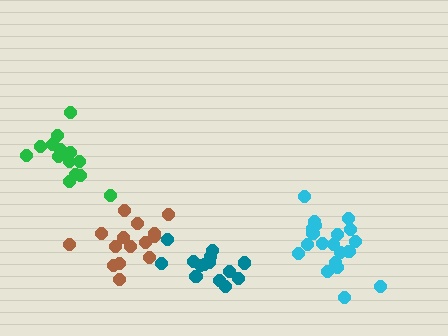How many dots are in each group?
Group 1: 21 dots, Group 2: 15 dots, Group 3: 15 dots, Group 4: 15 dots (66 total).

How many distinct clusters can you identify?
There are 4 distinct clusters.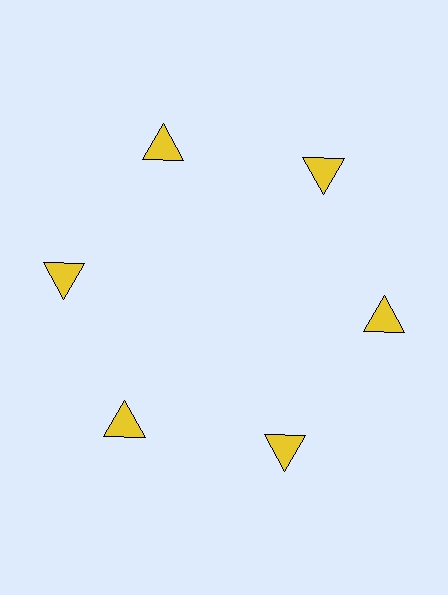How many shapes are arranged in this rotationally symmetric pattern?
There are 6 shapes, arranged in 6 groups of 1.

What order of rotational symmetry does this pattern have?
This pattern has 6-fold rotational symmetry.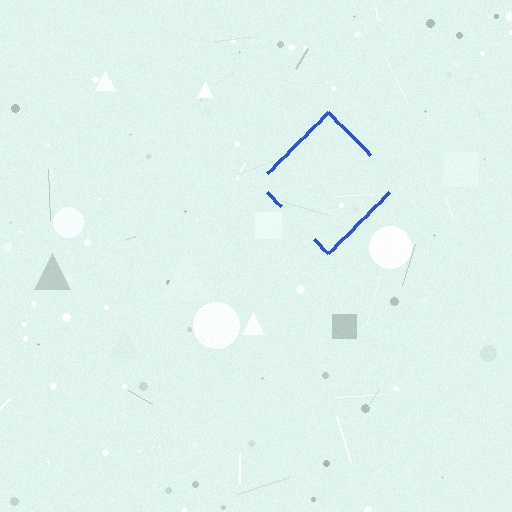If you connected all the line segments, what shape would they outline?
They would outline a diamond.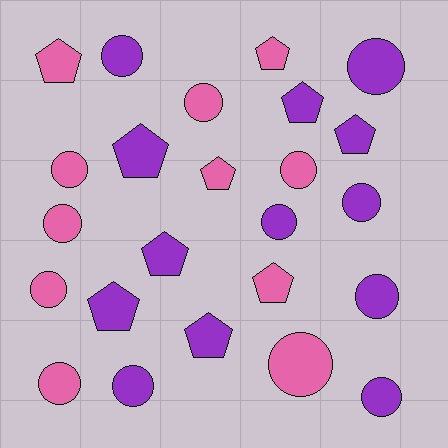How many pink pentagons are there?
There are 4 pink pentagons.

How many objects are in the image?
There are 24 objects.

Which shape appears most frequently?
Circle, with 14 objects.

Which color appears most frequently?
Purple, with 13 objects.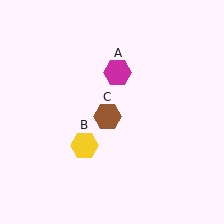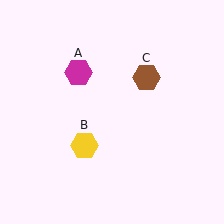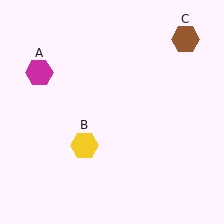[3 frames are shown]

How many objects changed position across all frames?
2 objects changed position: magenta hexagon (object A), brown hexagon (object C).